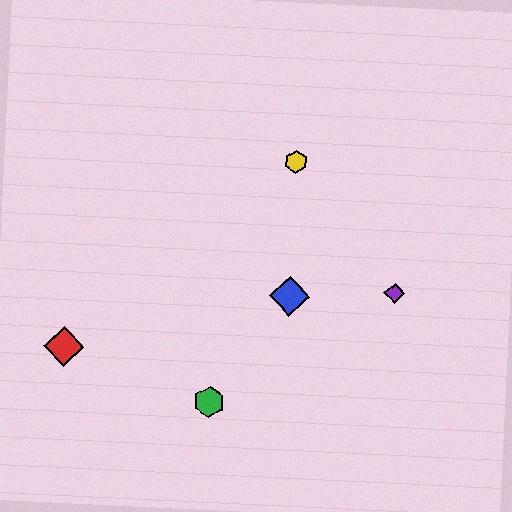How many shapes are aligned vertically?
2 shapes (the blue diamond, the yellow hexagon) are aligned vertically.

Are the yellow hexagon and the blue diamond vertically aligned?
Yes, both are at x≈296.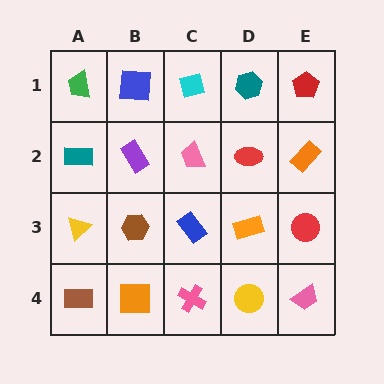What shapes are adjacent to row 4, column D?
An orange rectangle (row 3, column D), a pink cross (row 4, column C), a pink trapezoid (row 4, column E).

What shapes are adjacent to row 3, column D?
A red ellipse (row 2, column D), a yellow circle (row 4, column D), a blue rectangle (row 3, column C), a red circle (row 3, column E).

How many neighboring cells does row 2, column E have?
3.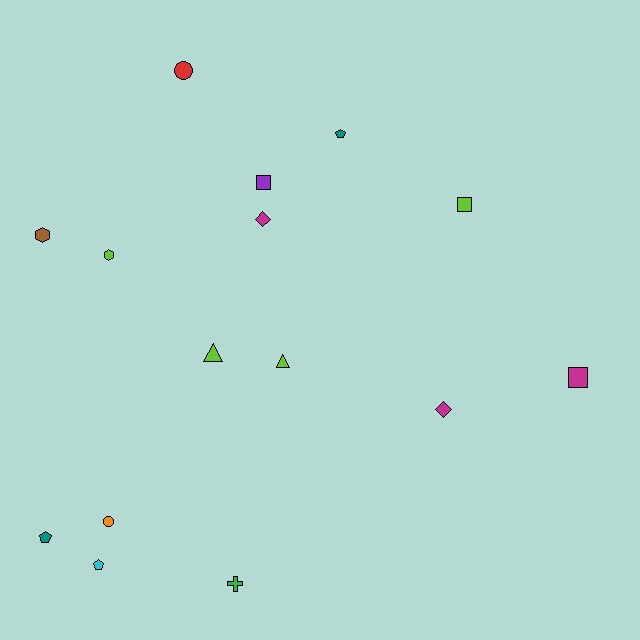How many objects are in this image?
There are 15 objects.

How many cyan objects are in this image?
There is 1 cyan object.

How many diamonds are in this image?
There are 2 diamonds.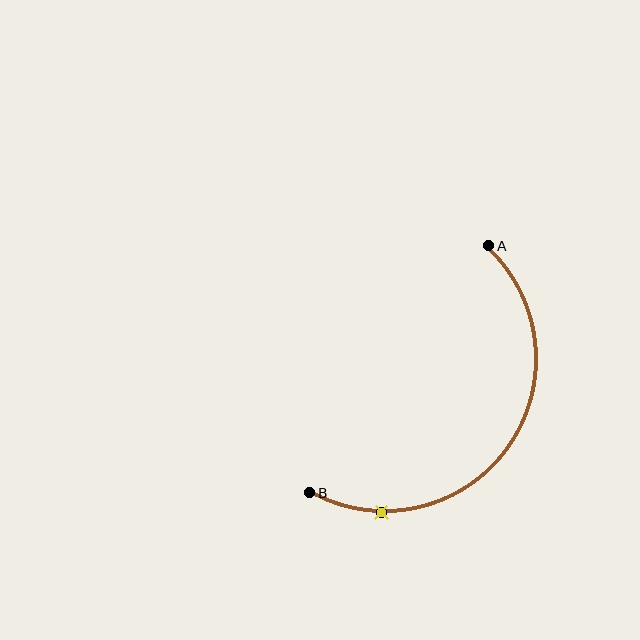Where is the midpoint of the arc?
The arc midpoint is the point on the curve farthest from the straight line joining A and B. It sits below and to the right of that line.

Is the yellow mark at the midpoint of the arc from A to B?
No. The yellow mark lies on the arc but is closer to endpoint B. The arc midpoint would be at the point on the curve equidistant along the arc from both A and B.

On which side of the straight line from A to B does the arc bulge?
The arc bulges below and to the right of the straight line connecting A and B.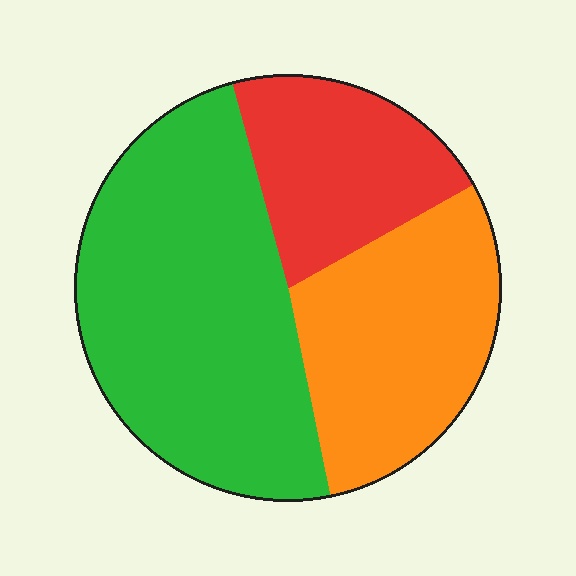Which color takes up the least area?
Red, at roughly 20%.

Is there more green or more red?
Green.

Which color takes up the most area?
Green, at roughly 50%.